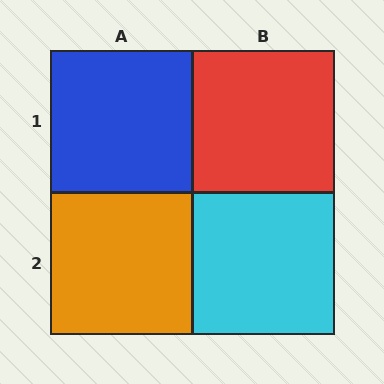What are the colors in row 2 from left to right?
Orange, cyan.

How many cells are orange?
1 cell is orange.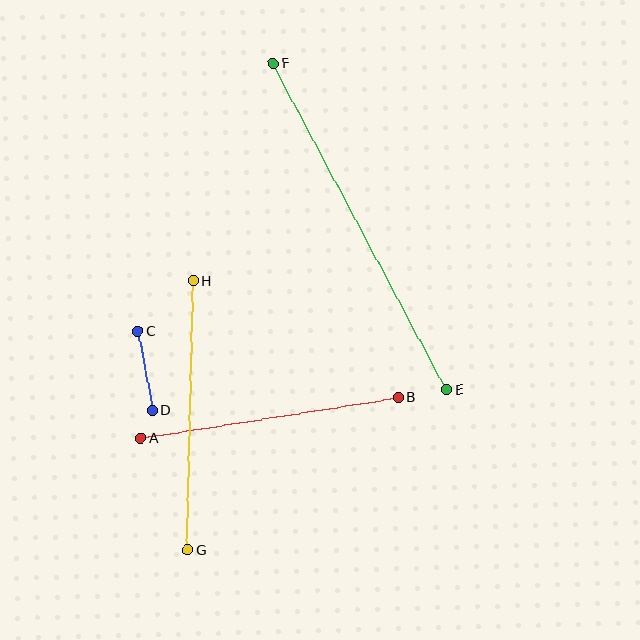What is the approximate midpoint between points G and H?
The midpoint is at approximately (190, 415) pixels.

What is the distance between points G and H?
The distance is approximately 269 pixels.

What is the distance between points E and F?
The distance is approximately 369 pixels.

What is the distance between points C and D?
The distance is approximately 80 pixels.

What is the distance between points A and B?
The distance is approximately 261 pixels.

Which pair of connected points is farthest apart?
Points E and F are farthest apart.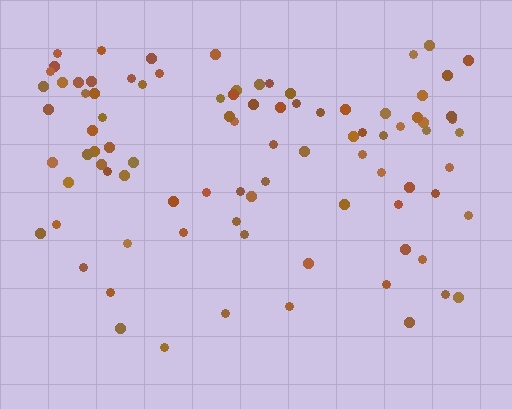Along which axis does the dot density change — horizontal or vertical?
Vertical.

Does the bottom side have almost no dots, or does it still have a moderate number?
Still a moderate number, just noticeably fewer than the top.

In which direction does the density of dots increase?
From bottom to top, with the top side densest.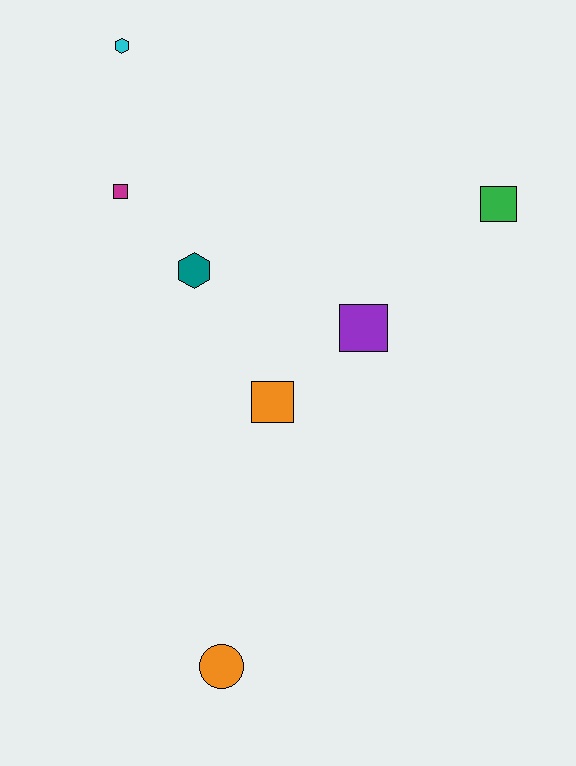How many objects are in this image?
There are 7 objects.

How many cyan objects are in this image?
There is 1 cyan object.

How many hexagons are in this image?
There are 2 hexagons.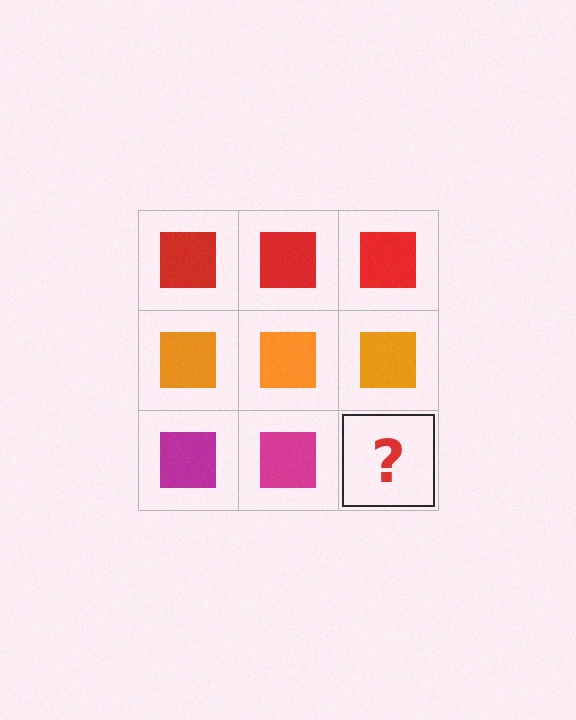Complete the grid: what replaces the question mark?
The question mark should be replaced with a magenta square.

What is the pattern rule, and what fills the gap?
The rule is that each row has a consistent color. The gap should be filled with a magenta square.